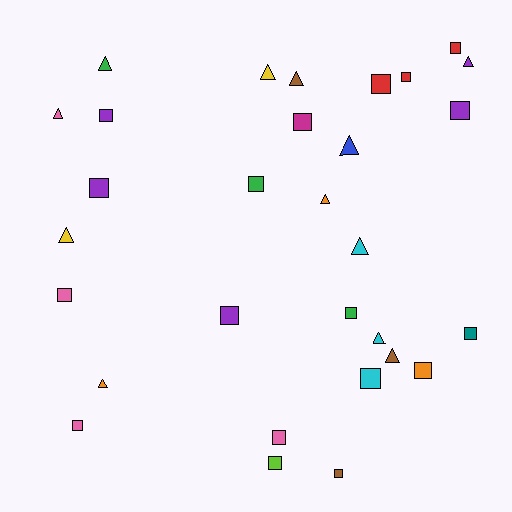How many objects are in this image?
There are 30 objects.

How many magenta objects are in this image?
There is 1 magenta object.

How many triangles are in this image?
There are 12 triangles.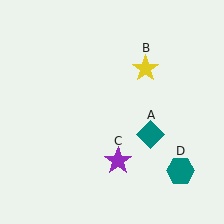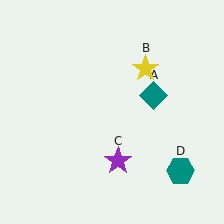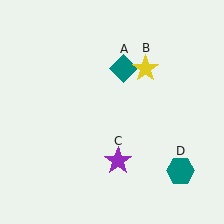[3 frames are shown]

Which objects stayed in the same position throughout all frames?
Yellow star (object B) and purple star (object C) and teal hexagon (object D) remained stationary.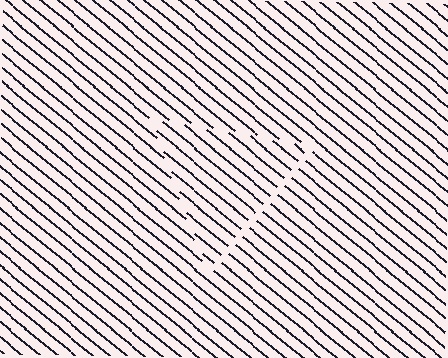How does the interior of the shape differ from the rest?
The interior of the shape contains the same grating, shifted by half a period — the contour is defined by the phase discontinuity where line-ends from the inner and outer gratings abut.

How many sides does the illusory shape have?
3 sides — the line-ends trace a triangle.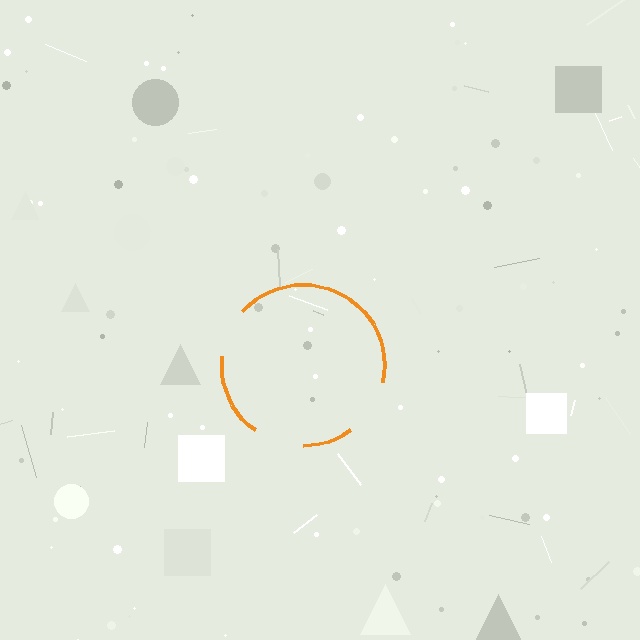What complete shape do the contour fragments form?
The contour fragments form a circle.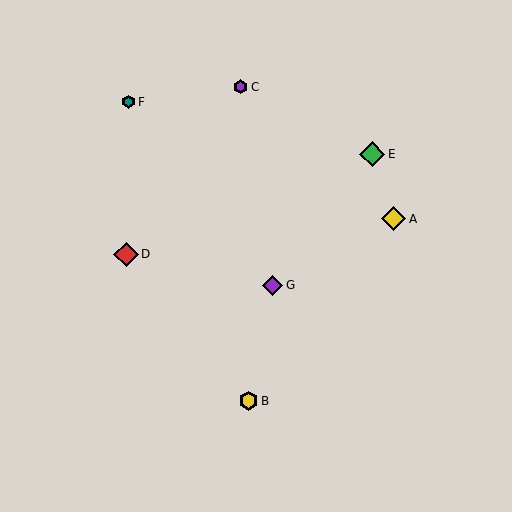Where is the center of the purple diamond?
The center of the purple diamond is at (273, 285).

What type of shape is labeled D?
Shape D is a red diamond.